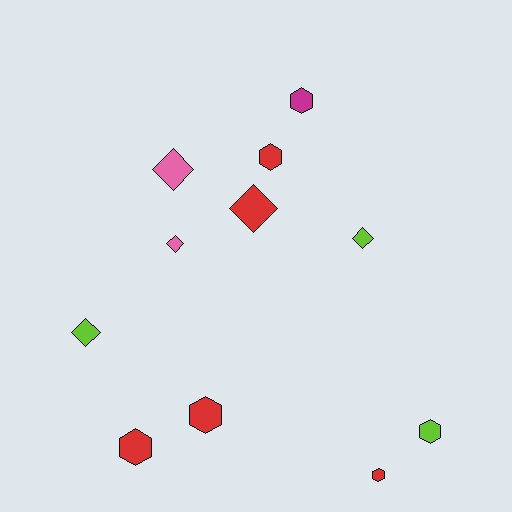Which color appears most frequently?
Red, with 5 objects.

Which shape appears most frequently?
Hexagon, with 6 objects.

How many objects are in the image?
There are 11 objects.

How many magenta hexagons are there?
There is 1 magenta hexagon.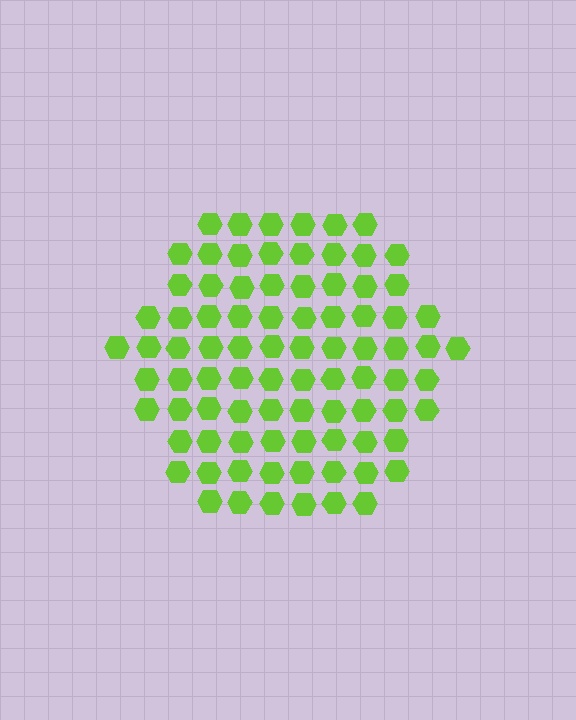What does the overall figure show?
The overall figure shows a hexagon.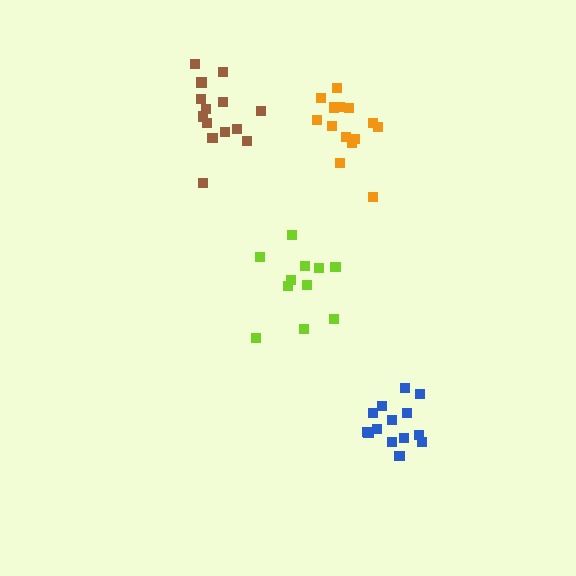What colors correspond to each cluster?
The clusters are colored: blue, orange, lime, brown.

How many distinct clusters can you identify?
There are 4 distinct clusters.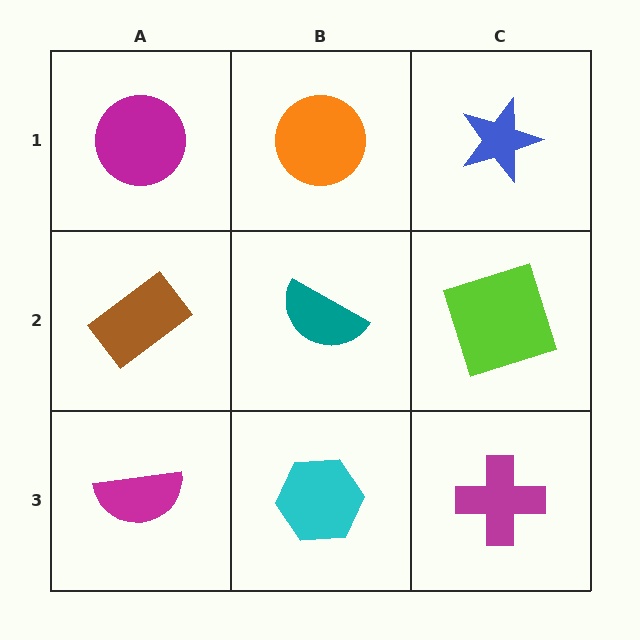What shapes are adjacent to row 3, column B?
A teal semicircle (row 2, column B), a magenta semicircle (row 3, column A), a magenta cross (row 3, column C).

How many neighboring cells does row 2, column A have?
3.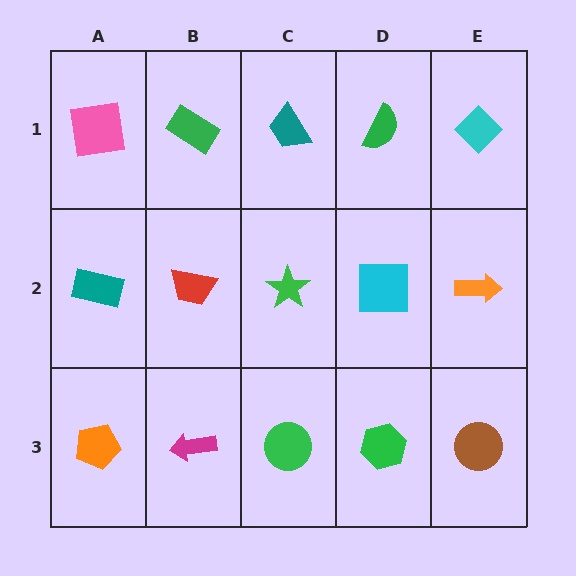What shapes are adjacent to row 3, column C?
A green star (row 2, column C), a magenta arrow (row 3, column B), a green hexagon (row 3, column D).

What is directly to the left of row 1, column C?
A green rectangle.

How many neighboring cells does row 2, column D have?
4.